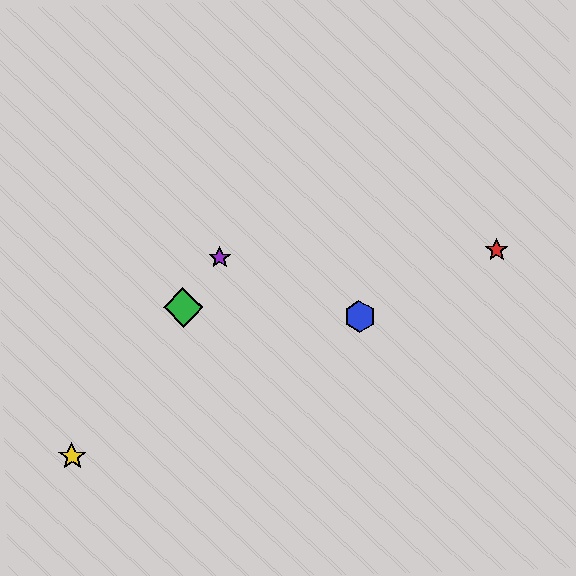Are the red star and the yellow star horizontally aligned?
No, the red star is at y≈250 and the yellow star is at y≈457.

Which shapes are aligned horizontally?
The red star, the purple star are aligned horizontally.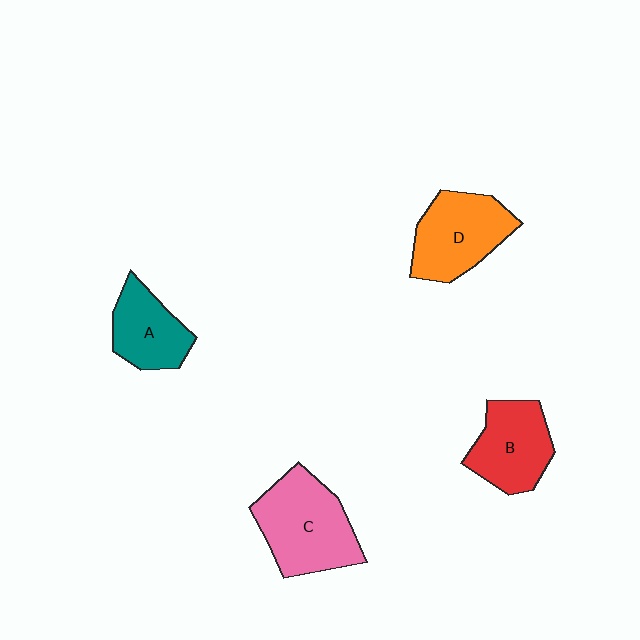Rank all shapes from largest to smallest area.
From largest to smallest: C (pink), D (orange), B (red), A (teal).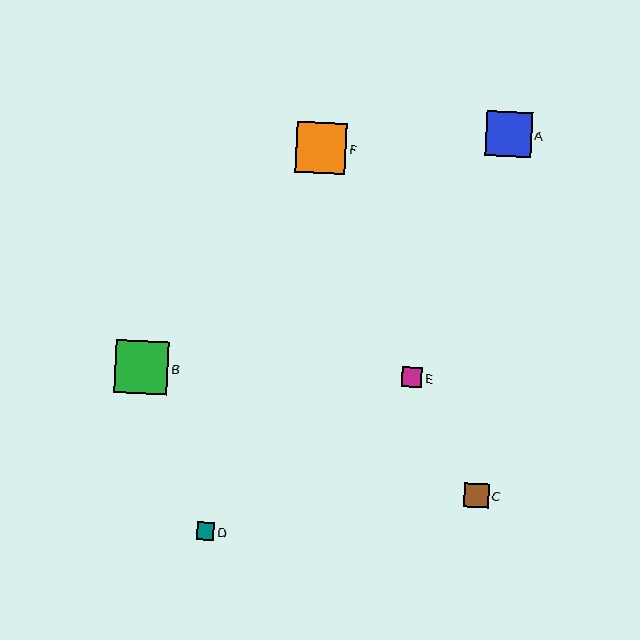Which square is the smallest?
Square D is the smallest with a size of approximately 18 pixels.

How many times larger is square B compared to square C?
Square B is approximately 2.2 times the size of square C.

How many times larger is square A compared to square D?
Square A is approximately 2.5 times the size of square D.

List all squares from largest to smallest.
From largest to smallest: B, F, A, C, E, D.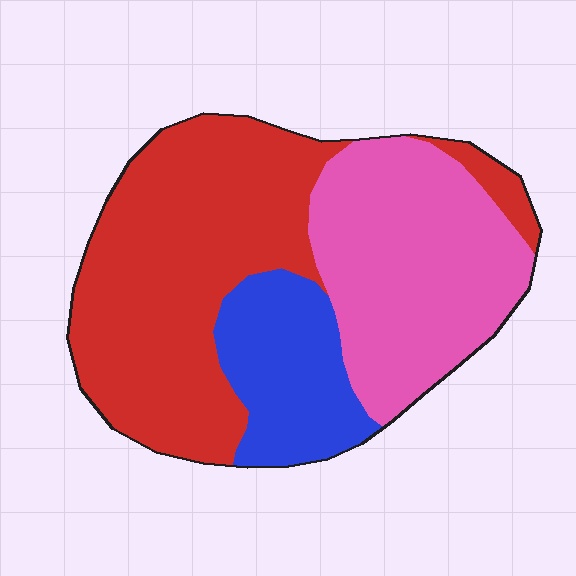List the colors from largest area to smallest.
From largest to smallest: red, pink, blue.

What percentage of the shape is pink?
Pink takes up about one third (1/3) of the shape.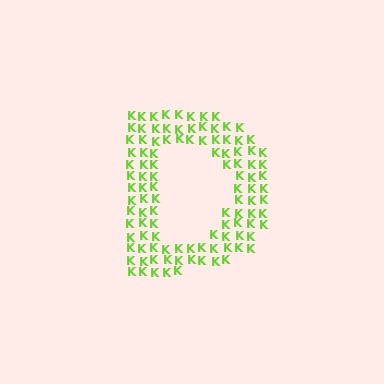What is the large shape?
The large shape is the letter D.